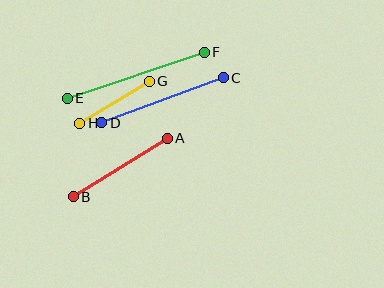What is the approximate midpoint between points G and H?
The midpoint is at approximately (114, 102) pixels.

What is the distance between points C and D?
The distance is approximately 129 pixels.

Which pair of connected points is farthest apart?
Points E and F are farthest apart.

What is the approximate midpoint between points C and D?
The midpoint is at approximately (162, 100) pixels.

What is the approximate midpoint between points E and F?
The midpoint is at approximately (136, 75) pixels.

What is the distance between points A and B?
The distance is approximately 111 pixels.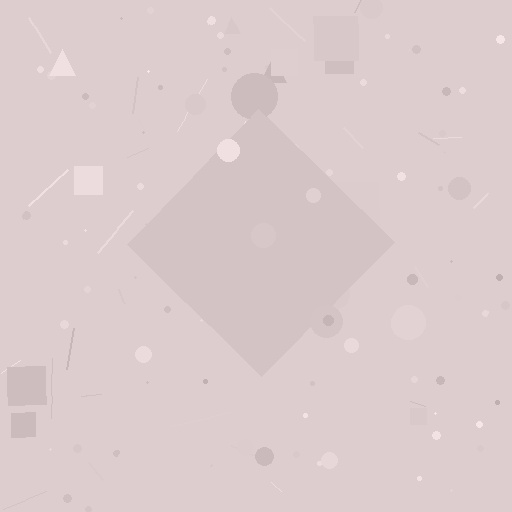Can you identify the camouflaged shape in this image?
The camouflaged shape is a diamond.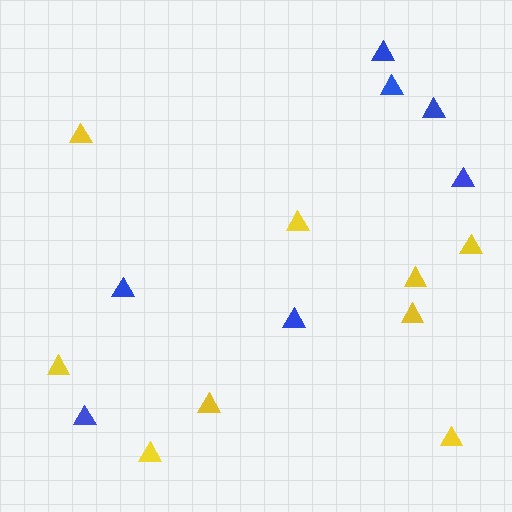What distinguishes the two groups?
There are 2 groups: one group of blue triangles (7) and one group of yellow triangles (9).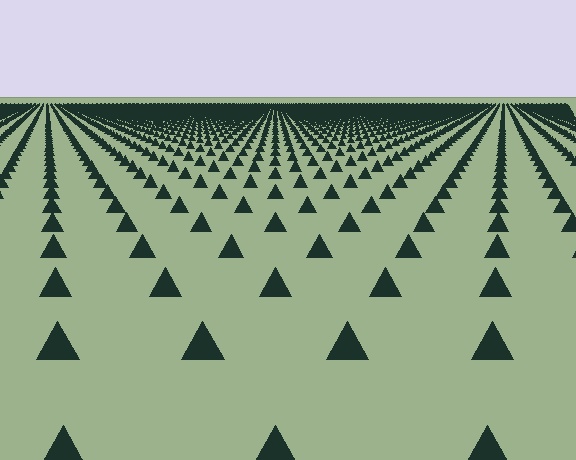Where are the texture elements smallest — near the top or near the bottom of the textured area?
Near the top.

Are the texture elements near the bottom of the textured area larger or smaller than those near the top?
Larger. Near the bottom, elements are closer to the viewer and appear at a bigger on-screen size.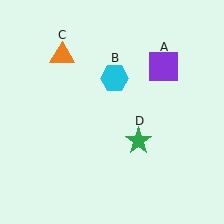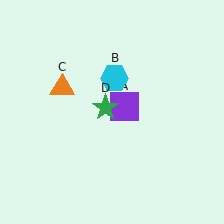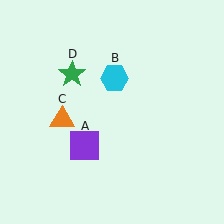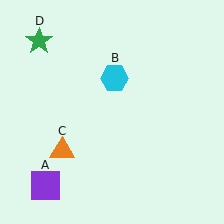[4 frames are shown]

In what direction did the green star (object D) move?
The green star (object D) moved up and to the left.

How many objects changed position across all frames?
3 objects changed position: purple square (object A), orange triangle (object C), green star (object D).